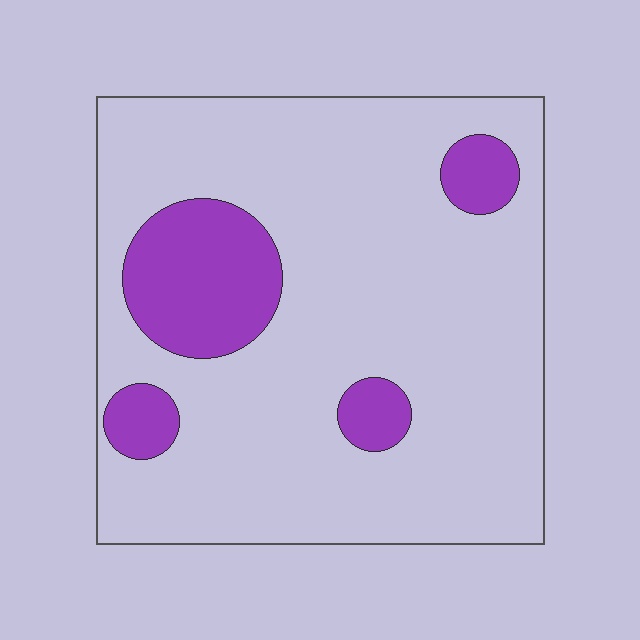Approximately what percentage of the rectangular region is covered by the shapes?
Approximately 15%.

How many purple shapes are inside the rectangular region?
4.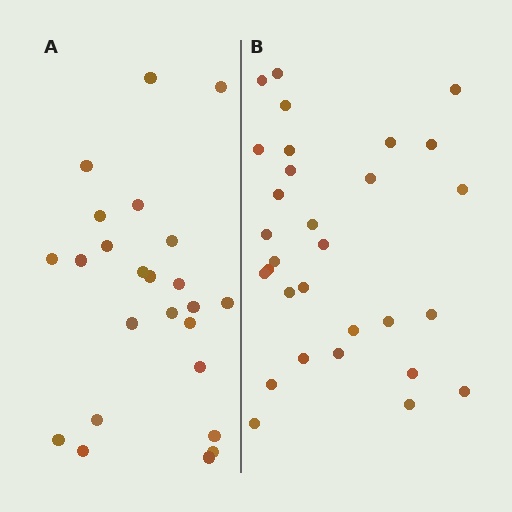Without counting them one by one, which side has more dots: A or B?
Region B (the right region) has more dots.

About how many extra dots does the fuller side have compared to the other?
Region B has about 6 more dots than region A.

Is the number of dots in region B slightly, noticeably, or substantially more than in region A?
Region B has noticeably more, but not dramatically so. The ratio is roughly 1.2 to 1.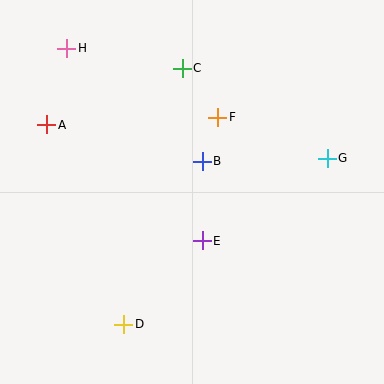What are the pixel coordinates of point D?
Point D is at (124, 324).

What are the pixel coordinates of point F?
Point F is at (218, 117).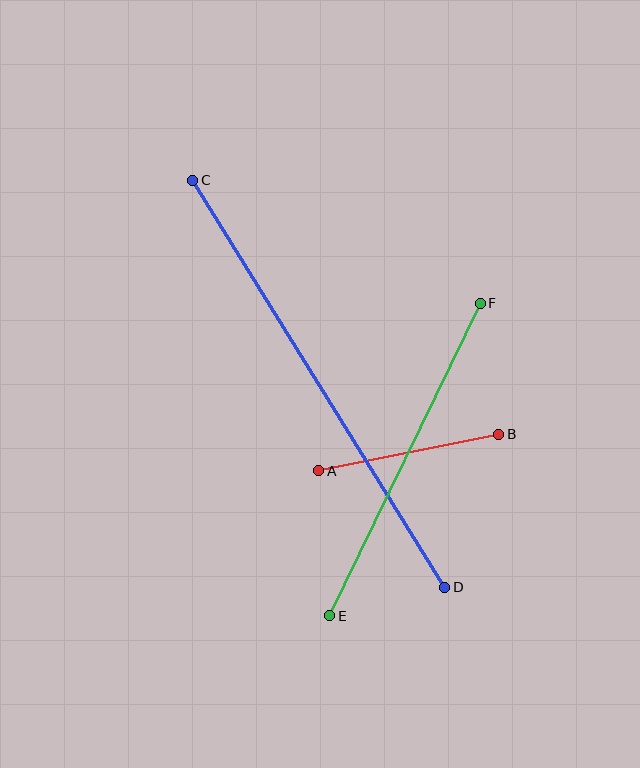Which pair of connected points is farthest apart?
Points C and D are farthest apart.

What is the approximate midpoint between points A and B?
The midpoint is at approximately (409, 453) pixels.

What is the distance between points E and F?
The distance is approximately 347 pixels.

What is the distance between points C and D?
The distance is approximately 479 pixels.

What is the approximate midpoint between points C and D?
The midpoint is at approximately (319, 384) pixels.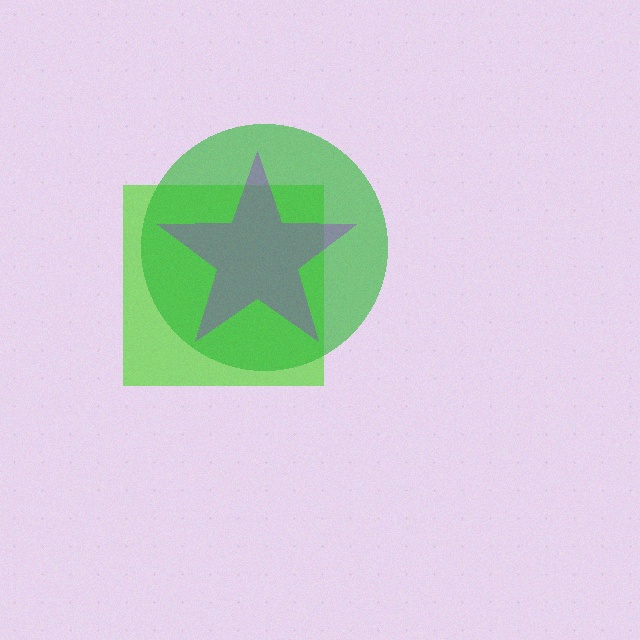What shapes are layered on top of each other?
The layered shapes are: a lime square, a green circle, a purple star.